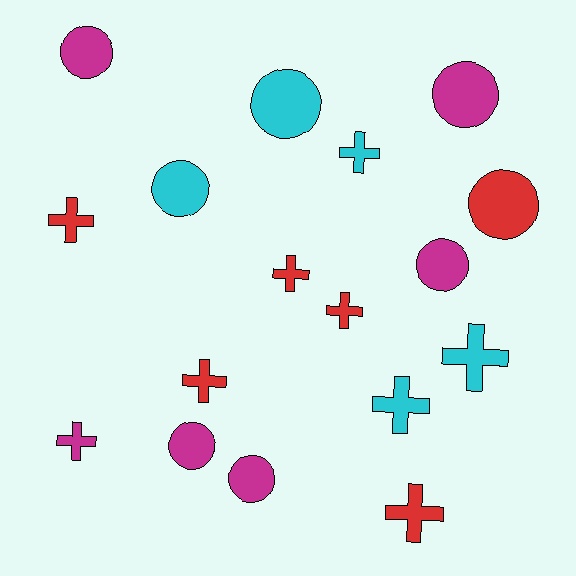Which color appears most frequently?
Magenta, with 6 objects.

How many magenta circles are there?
There are 5 magenta circles.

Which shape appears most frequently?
Cross, with 9 objects.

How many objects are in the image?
There are 17 objects.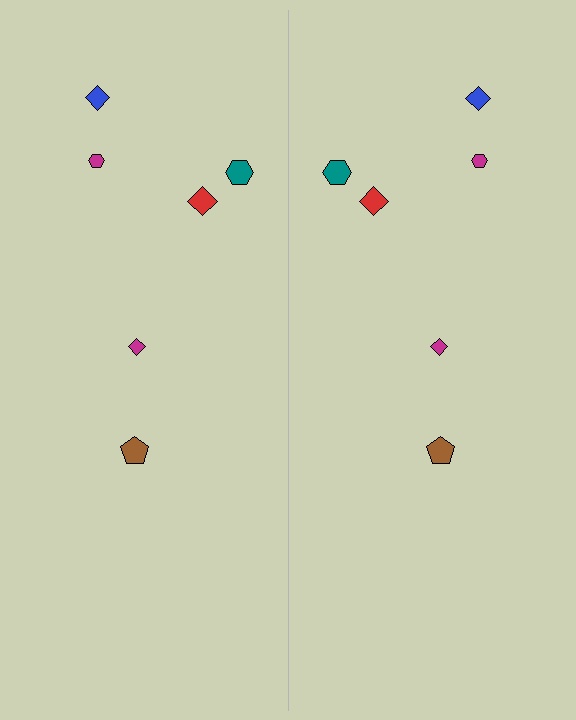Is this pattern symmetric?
Yes, this pattern has bilateral (reflection) symmetry.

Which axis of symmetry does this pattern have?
The pattern has a vertical axis of symmetry running through the center of the image.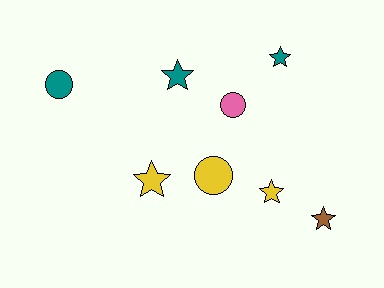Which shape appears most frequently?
Star, with 5 objects.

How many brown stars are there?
There is 1 brown star.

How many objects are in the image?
There are 8 objects.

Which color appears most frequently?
Yellow, with 3 objects.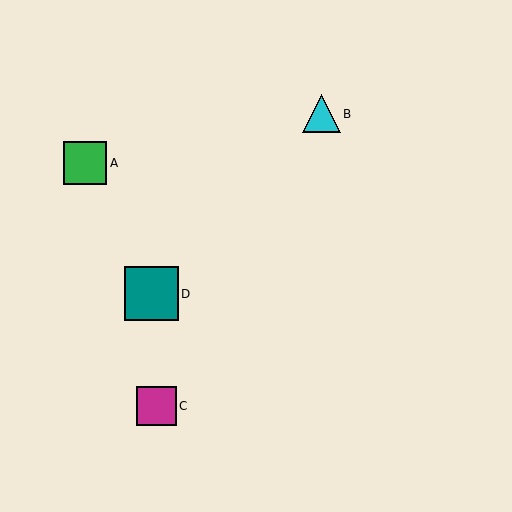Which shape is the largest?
The teal square (labeled D) is the largest.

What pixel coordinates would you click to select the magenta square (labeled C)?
Click at (156, 406) to select the magenta square C.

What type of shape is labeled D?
Shape D is a teal square.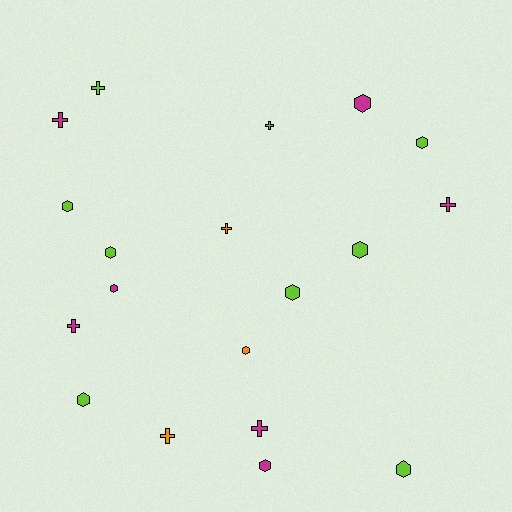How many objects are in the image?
There are 19 objects.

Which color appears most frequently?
Lime, with 9 objects.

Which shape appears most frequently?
Hexagon, with 11 objects.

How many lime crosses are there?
There are 2 lime crosses.